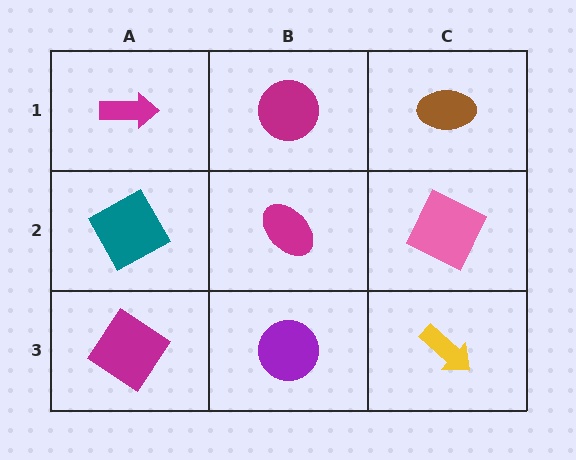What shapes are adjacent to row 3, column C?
A pink square (row 2, column C), a purple circle (row 3, column B).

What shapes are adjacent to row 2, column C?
A brown ellipse (row 1, column C), a yellow arrow (row 3, column C), a magenta ellipse (row 2, column B).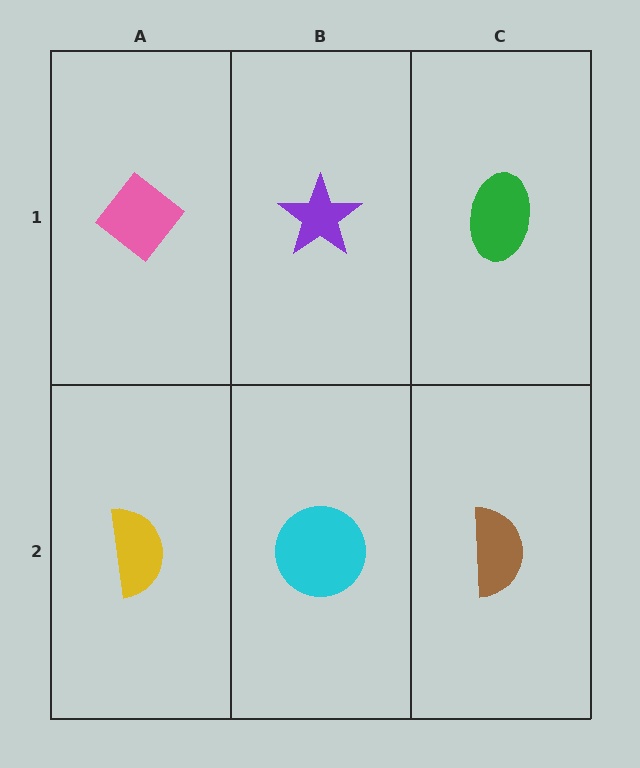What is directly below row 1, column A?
A yellow semicircle.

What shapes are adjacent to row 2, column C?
A green ellipse (row 1, column C), a cyan circle (row 2, column B).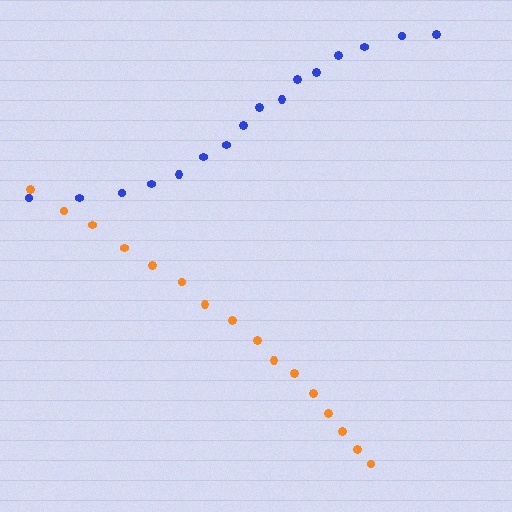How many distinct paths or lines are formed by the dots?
There are 2 distinct paths.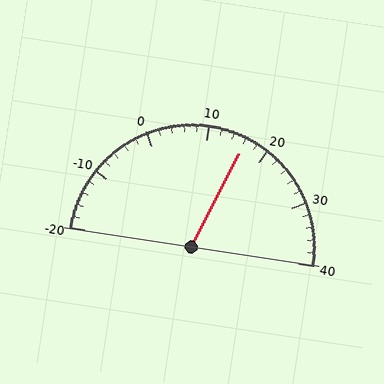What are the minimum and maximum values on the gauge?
The gauge ranges from -20 to 40.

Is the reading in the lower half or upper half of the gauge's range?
The reading is in the upper half of the range (-20 to 40).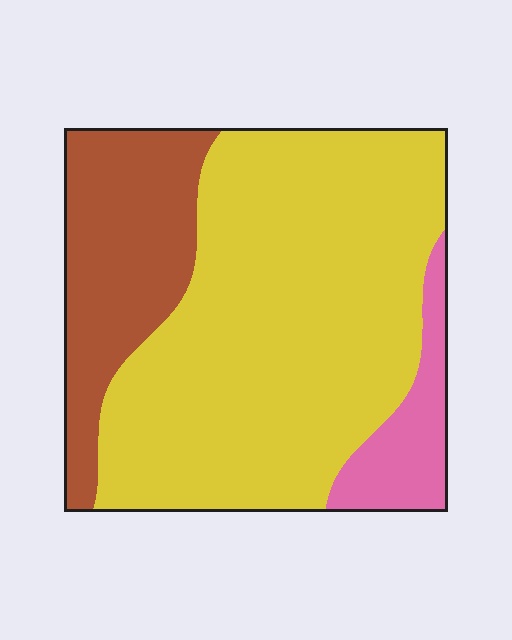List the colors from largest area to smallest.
From largest to smallest: yellow, brown, pink.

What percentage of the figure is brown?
Brown covers 23% of the figure.